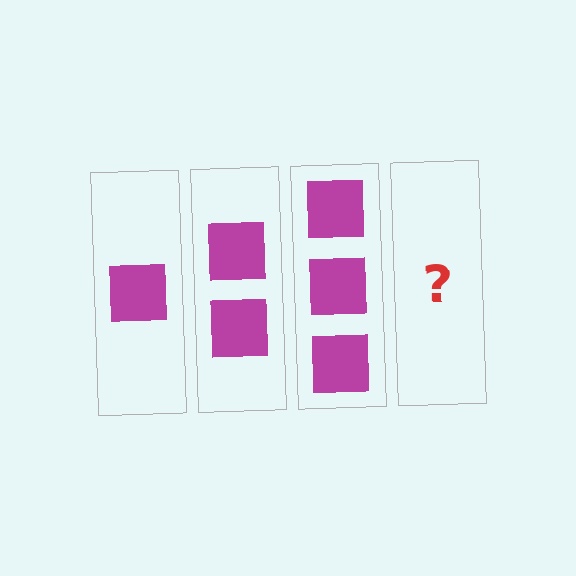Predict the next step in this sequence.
The next step is 4 squares.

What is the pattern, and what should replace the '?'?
The pattern is that each step adds one more square. The '?' should be 4 squares.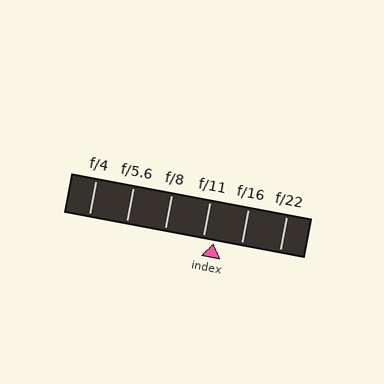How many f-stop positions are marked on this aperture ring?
There are 6 f-stop positions marked.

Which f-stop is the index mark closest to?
The index mark is closest to f/11.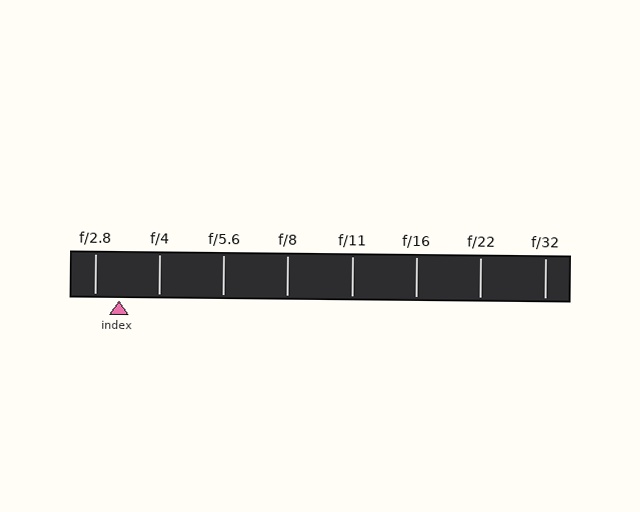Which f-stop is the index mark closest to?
The index mark is closest to f/2.8.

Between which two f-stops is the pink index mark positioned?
The index mark is between f/2.8 and f/4.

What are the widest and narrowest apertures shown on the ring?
The widest aperture shown is f/2.8 and the narrowest is f/32.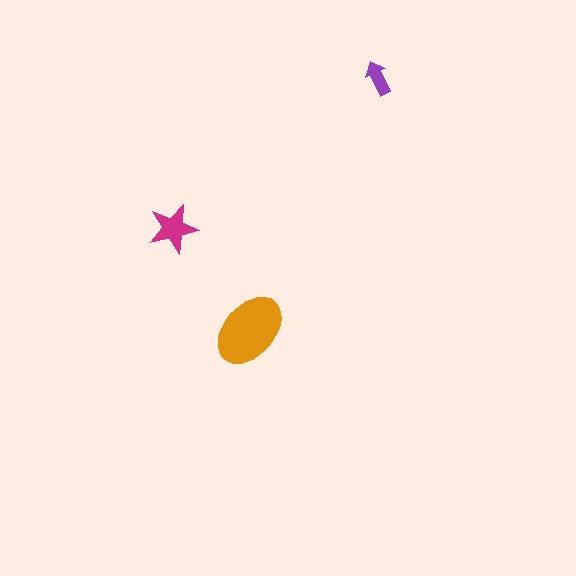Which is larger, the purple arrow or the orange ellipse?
The orange ellipse.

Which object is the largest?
The orange ellipse.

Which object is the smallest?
The purple arrow.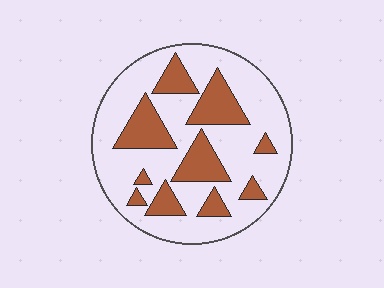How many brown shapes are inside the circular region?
10.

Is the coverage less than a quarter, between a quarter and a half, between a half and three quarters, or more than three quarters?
Between a quarter and a half.